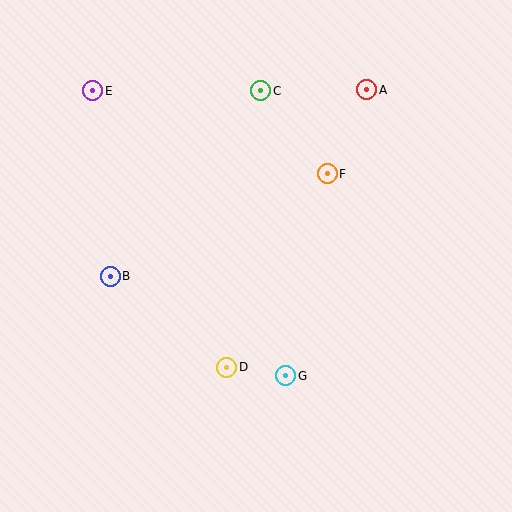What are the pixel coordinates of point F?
Point F is at (327, 174).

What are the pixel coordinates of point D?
Point D is at (227, 367).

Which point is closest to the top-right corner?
Point A is closest to the top-right corner.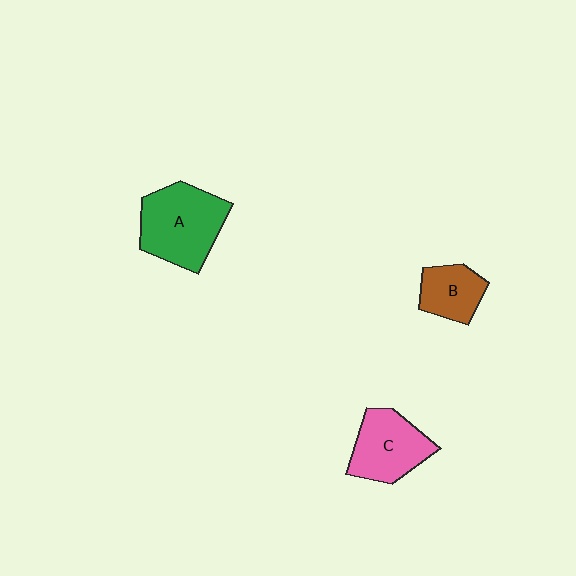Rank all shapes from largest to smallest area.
From largest to smallest: A (green), C (pink), B (brown).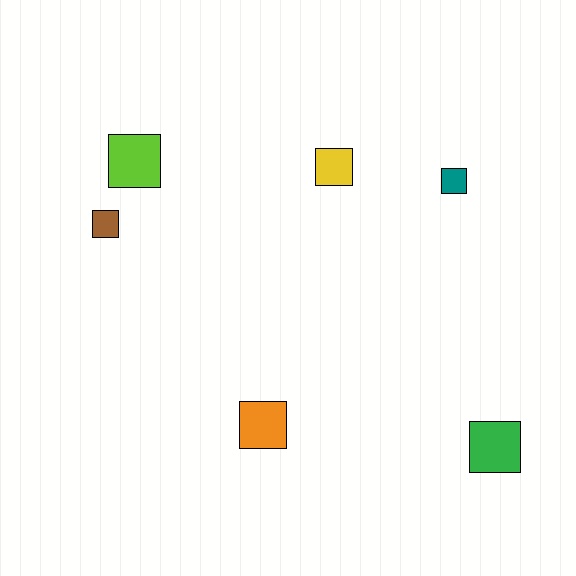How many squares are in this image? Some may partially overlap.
There are 6 squares.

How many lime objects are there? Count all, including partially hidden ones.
There is 1 lime object.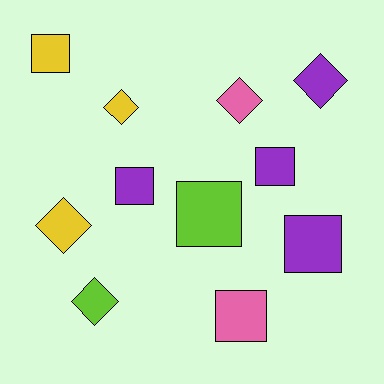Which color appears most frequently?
Purple, with 4 objects.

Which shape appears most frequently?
Square, with 6 objects.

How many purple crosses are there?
There are no purple crosses.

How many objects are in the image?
There are 11 objects.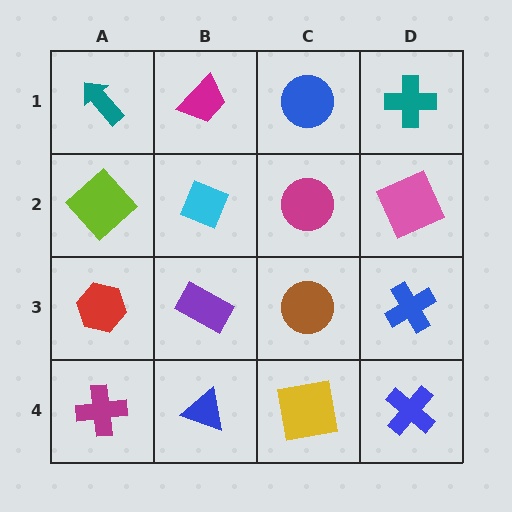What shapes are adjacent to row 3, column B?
A cyan diamond (row 2, column B), a blue triangle (row 4, column B), a red hexagon (row 3, column A), a brown circle (row 3, column C).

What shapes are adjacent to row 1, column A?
A lime diamond (row 2, column A), a magenta trapezoid (row 1, column B).